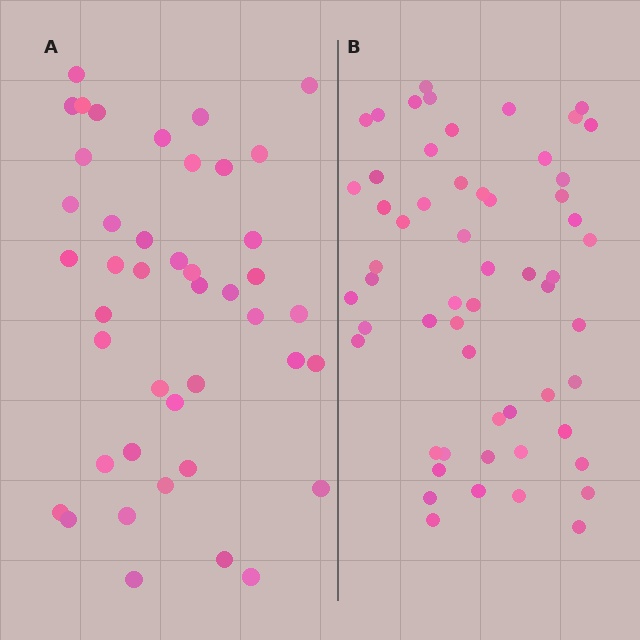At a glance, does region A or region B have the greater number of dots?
Region B (the right region) has more dots.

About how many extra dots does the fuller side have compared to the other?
Region B has approximately 15 more dots than region A.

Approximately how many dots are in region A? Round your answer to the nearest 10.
About 40 dots. (The exact count is 43, which rounds to 40.)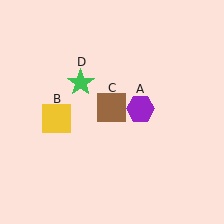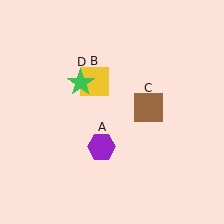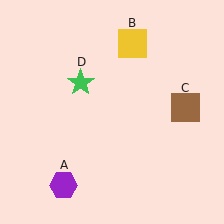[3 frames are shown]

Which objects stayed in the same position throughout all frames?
Green star (object D) remained stationary.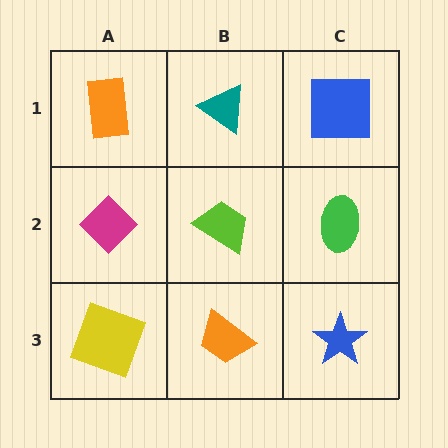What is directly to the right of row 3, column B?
A blue star.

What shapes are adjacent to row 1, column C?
A green ellipse (row 2, column C), a teal triangle (row 1, column B).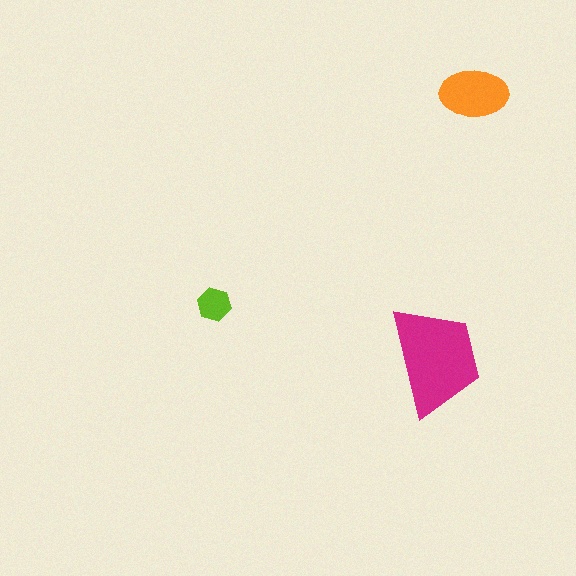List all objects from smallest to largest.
The lime hexagon, the orange ellipse, the magenta trapezoid.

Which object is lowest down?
The magenta trapezoid is bottommost.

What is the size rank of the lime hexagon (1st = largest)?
3rd.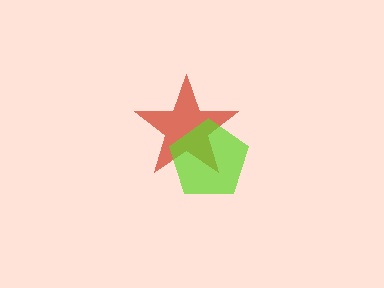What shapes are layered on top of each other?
The layered shapes are: a red star, a lime pentagon.